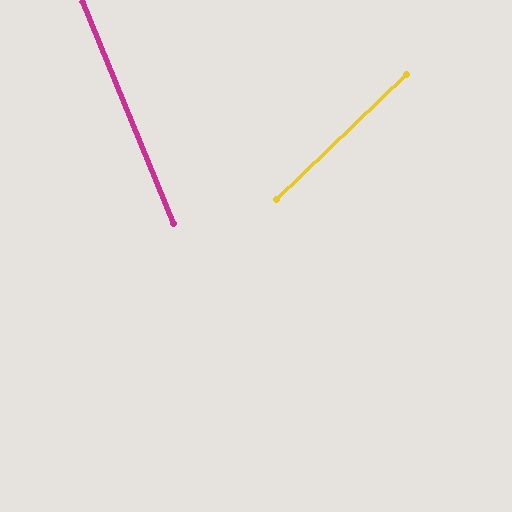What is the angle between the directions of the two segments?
Approximately 68 degrees.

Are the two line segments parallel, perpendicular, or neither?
Neither parallel nor perpendicular — they differ by about 68°.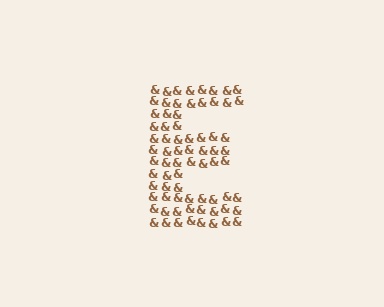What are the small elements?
The small elements are ampersands.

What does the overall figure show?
The overall figure shows the letter E.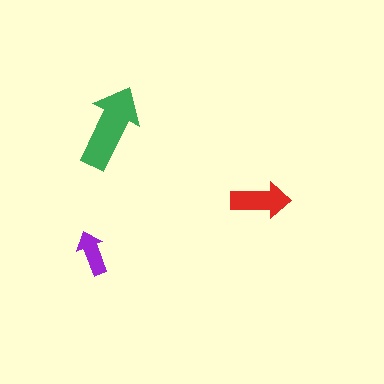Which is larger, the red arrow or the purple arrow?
The red one.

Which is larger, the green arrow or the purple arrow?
The green one.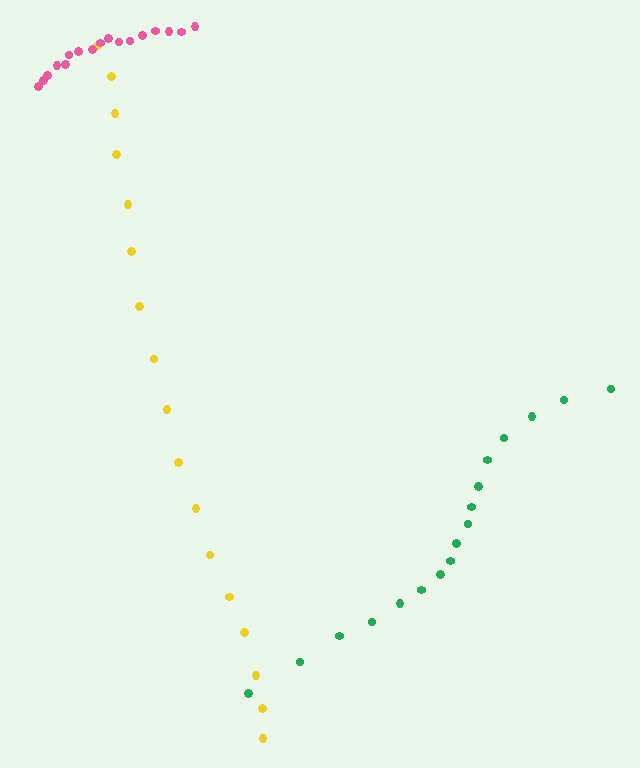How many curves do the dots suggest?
There are 3 distinct paths.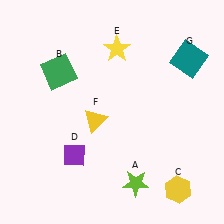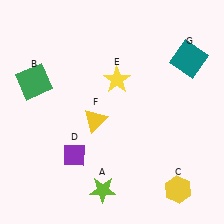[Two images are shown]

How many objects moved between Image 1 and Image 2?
3 objects moved between the two images.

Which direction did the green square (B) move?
The green square (B) moved left.